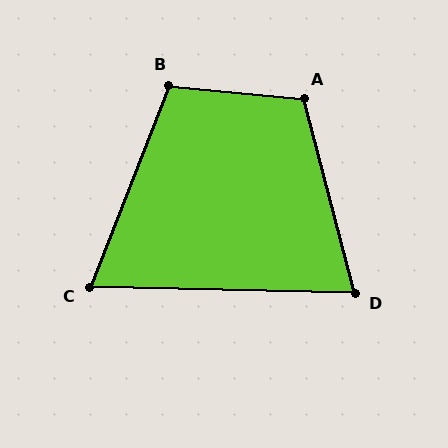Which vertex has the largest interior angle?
A, at approximately 110 degrees.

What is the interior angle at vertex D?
Approximately 74 degrees (acute).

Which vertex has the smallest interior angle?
C, at approximately 70 degrees.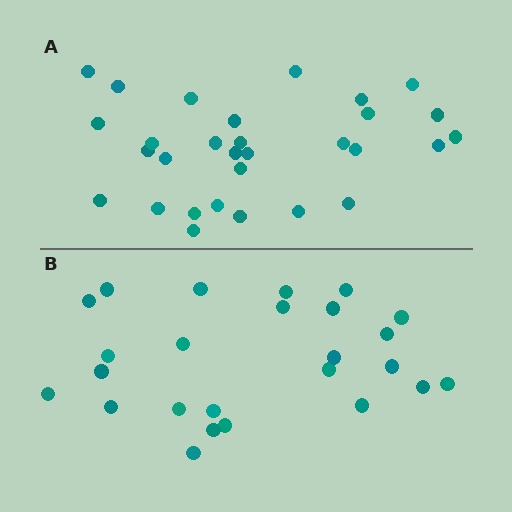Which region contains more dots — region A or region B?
Region A (the top region) has more dots.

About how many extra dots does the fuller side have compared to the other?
Region A has about 5 more dots than region B.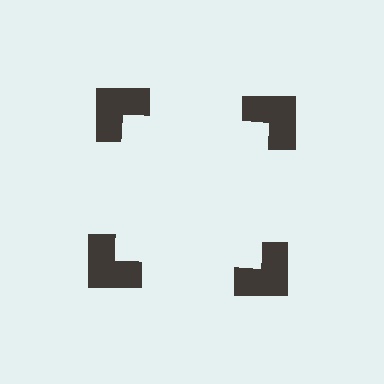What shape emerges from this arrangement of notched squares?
An illusory square — its edges are inferred from the aligned wedge cuts in the notched squares, not physically drawn.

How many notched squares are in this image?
There are 4 — one at each vertex of the illusory square.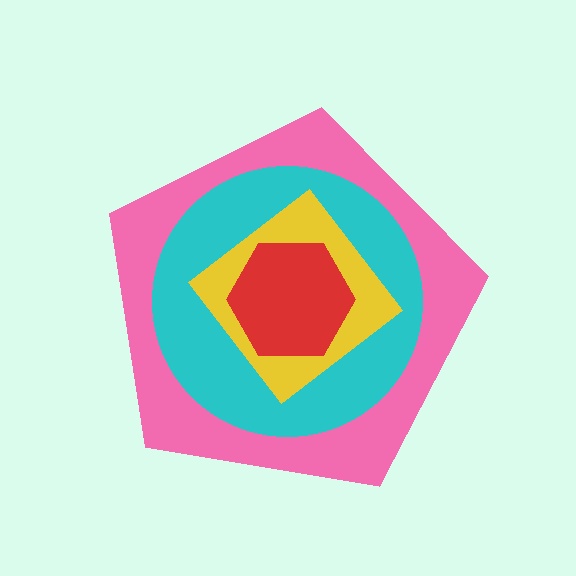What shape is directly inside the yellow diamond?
The red hexagon.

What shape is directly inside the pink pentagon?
The cyan circle.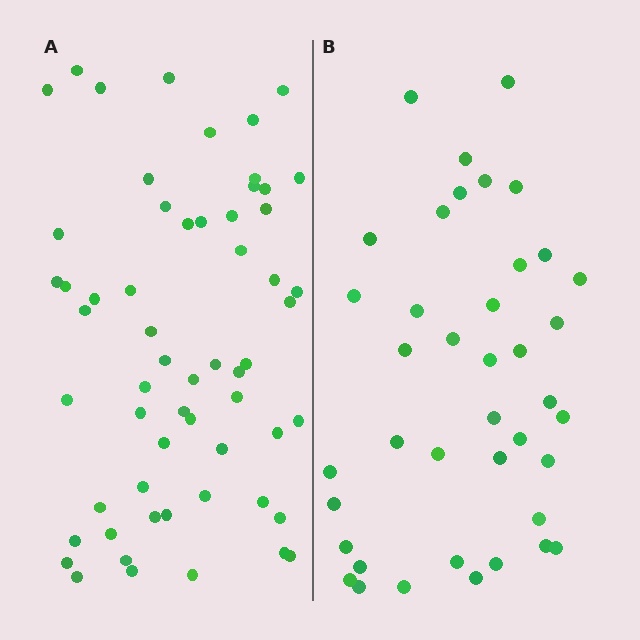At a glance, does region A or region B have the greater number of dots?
Region A (the left region) has more dots.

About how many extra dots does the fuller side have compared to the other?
Region A has approximately 20 more dots than region B.